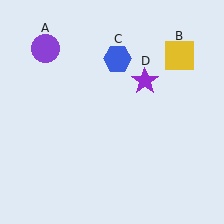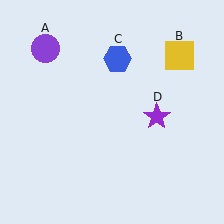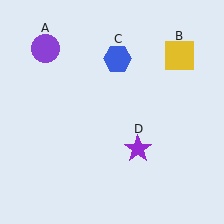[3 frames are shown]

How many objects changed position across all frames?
1 object changed position: purple star (object D).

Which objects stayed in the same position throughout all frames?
Purple circle (object A) and yellow square (object B) and blue hexagon (object C) remained stationary.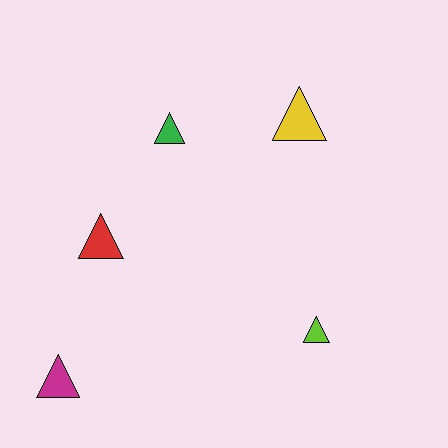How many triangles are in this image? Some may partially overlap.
There are 5 triangles.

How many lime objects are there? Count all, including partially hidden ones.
There is 1 lime object.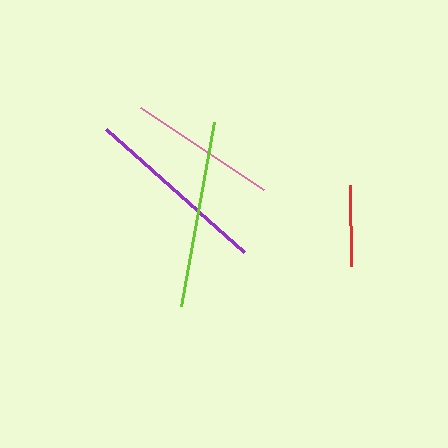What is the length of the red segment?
The red segment is approximately 82 pixels long.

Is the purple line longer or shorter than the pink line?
The purple line is longer than the pink line.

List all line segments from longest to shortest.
From longest to shortest: lime, purple, pink, red.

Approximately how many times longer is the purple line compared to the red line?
The purple line is approximately 2.3 times the length of the red line.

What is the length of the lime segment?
The lime segment is approximately 186 pixels long.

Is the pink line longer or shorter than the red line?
The pink line is longer than the red line.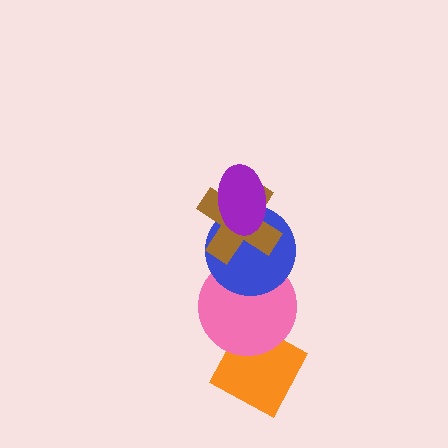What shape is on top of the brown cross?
The purple ellipse is on top of the brown cross.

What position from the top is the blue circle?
The blue circle is 3rd from the top.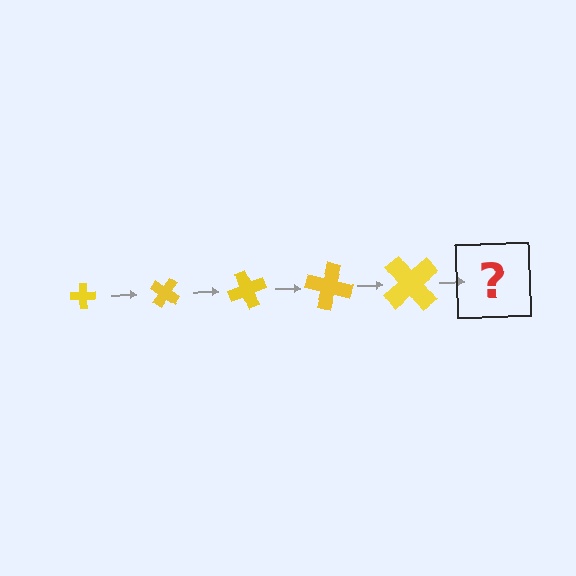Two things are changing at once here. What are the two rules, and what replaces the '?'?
The two rules are that the cross grows larger each step and it rotates 35 degrees each step. The '?' should be a cross, larger than the previous one and rotated 175 degrees from the start.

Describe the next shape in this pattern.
It should be a cross, larger than the previous one and rotated 175 degrees from the start.